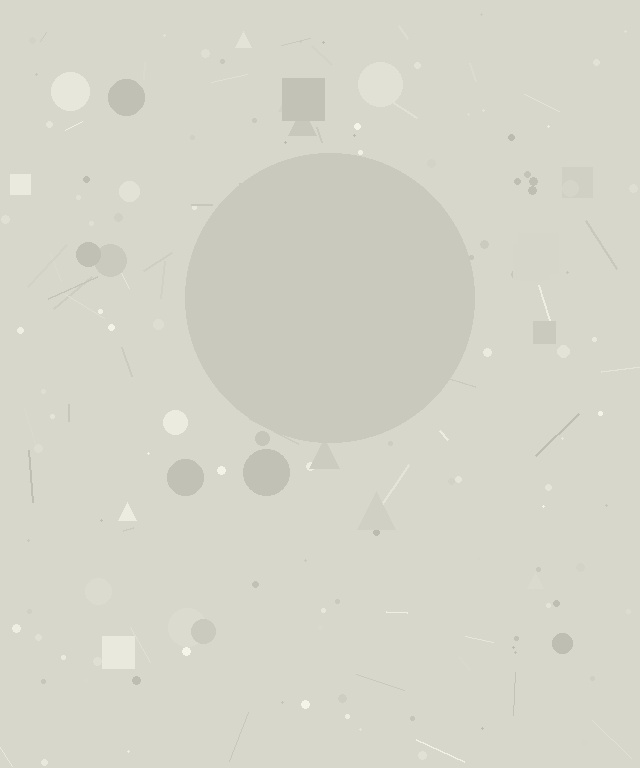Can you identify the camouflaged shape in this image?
The camouflaged shape is a circle.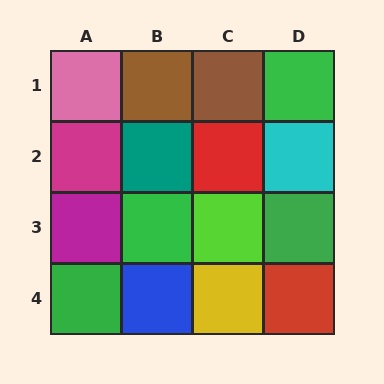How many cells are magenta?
2 cells are magenta.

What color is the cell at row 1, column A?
Pink.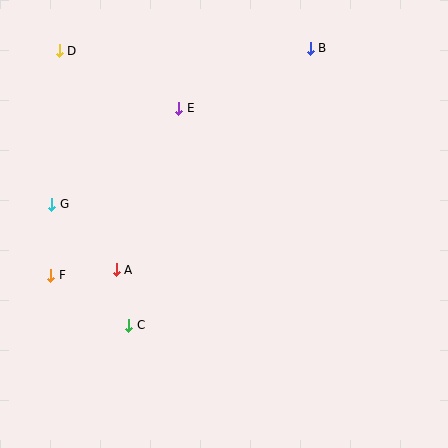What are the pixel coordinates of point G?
Point G is at (52, 204).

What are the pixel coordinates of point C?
Point C is at (129, 325).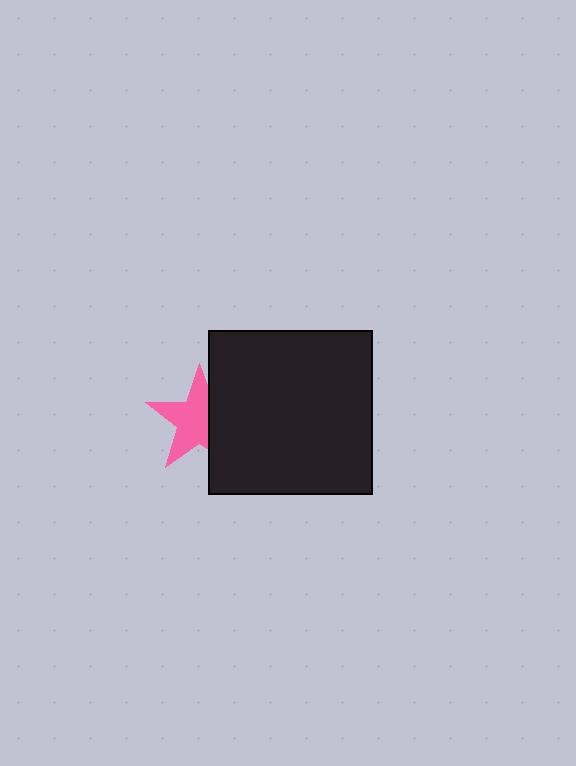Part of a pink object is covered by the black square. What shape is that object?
It is a star.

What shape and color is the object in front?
The object in front is a black square.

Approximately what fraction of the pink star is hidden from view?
Roughly 36% of the pink star is hidden behind the black square.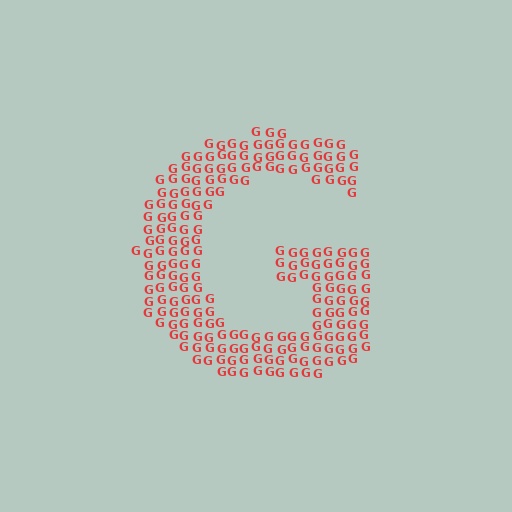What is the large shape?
The large shape is the letter G.